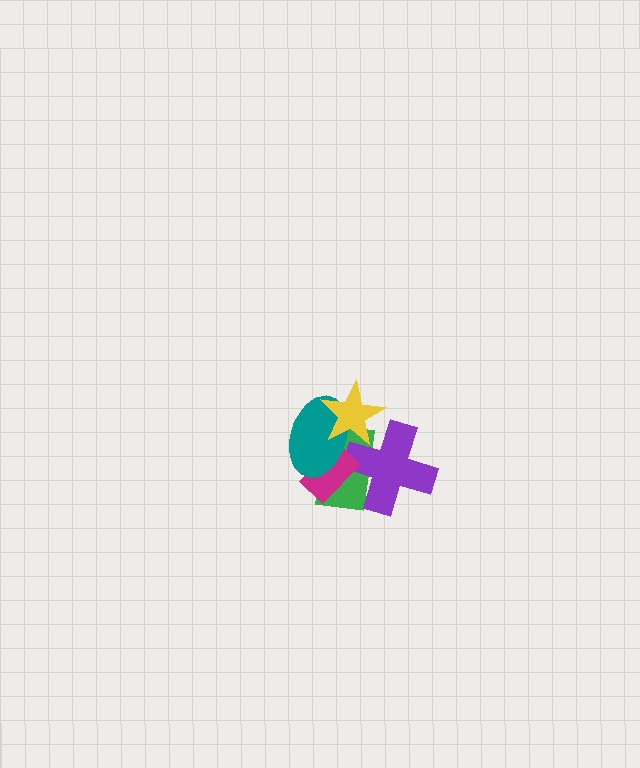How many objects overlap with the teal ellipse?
4 objects overlap with the teal ellipse.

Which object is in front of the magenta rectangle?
The teal ellipse is in front of the magenta rectangle.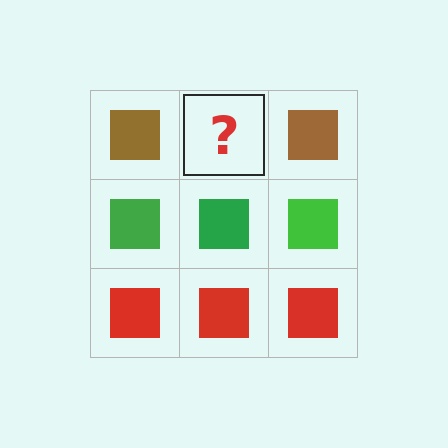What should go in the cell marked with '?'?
The missing cell should contain a brown square.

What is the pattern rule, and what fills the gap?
The rule is that each row has a consistent color. The gap should be filled with a brown square.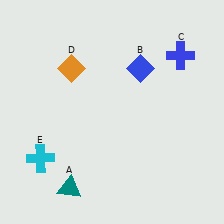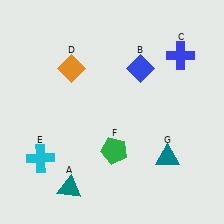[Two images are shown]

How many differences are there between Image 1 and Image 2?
There are 2 differences between the two images.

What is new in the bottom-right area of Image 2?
A green pentagon (F) was added in the bottom-right area of Image 2.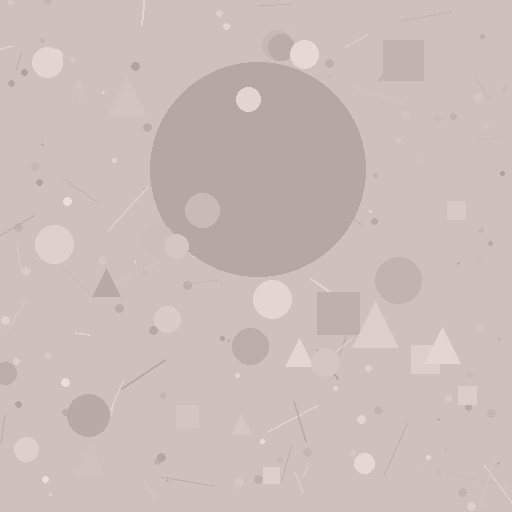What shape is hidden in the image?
A circle is hidden in the image.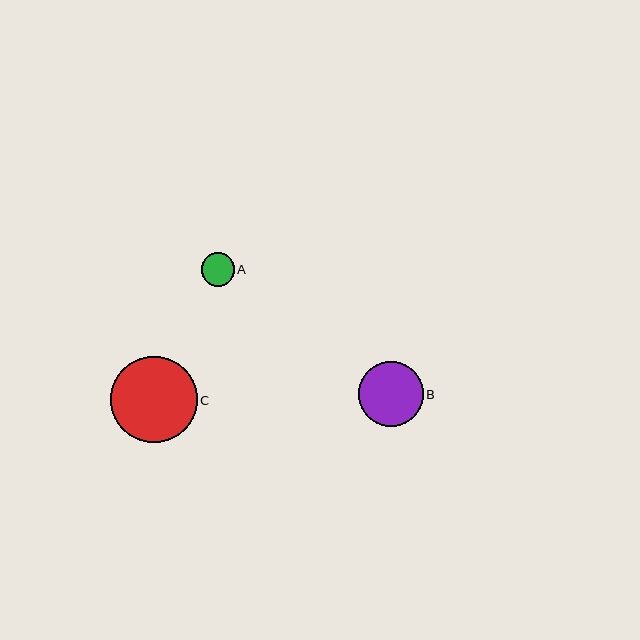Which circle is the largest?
Circle C is the largest with a size of approximately 86 pixels.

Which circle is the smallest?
Circle A is the smallest with a size of approximately 33 pixels.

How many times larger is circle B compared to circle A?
Circle B is approximately 2.0 times the size of circle A.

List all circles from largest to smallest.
From largest to smallest: C, B, A.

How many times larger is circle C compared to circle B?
Circle C is approximately 1.3 times the size of circle B.